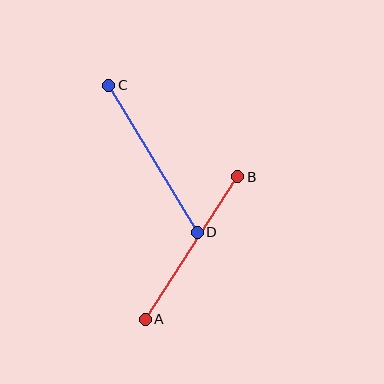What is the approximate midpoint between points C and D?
The midpoint is at approximately (153, 159) pixels.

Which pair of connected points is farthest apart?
Points C and D are farthest apart.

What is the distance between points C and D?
The distance is approximately 172 pixels.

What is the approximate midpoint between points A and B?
The midpoint is at approximately (191, 248) pixels.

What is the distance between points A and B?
The distance is approximately 170 pixels.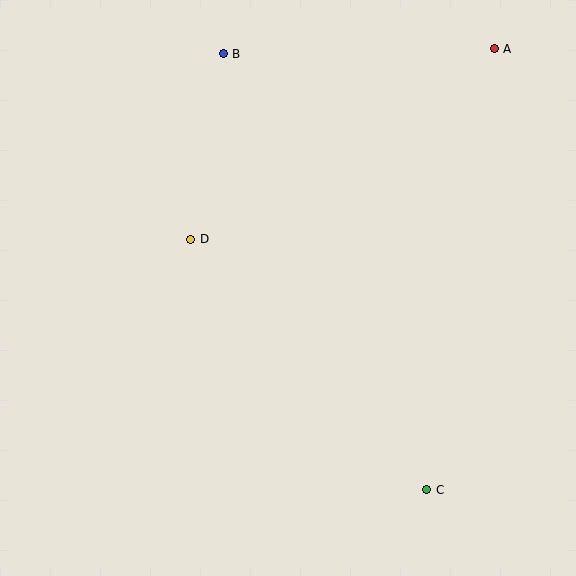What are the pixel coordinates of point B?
Point B is at (223, 54).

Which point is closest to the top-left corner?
Point B is closest to the top-left corner.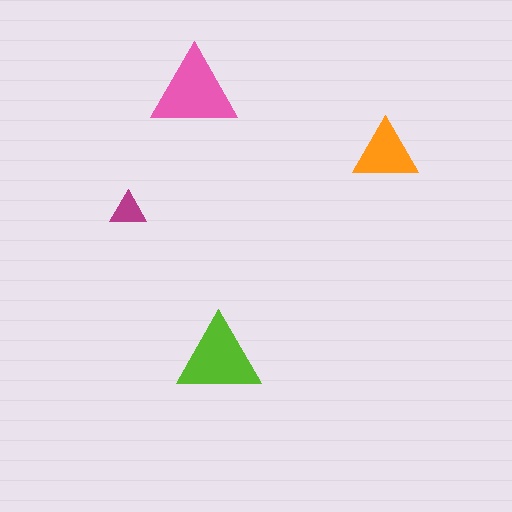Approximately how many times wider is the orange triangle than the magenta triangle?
About 2 times wider.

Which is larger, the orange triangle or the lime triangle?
The lime one.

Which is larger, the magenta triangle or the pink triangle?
The pink one.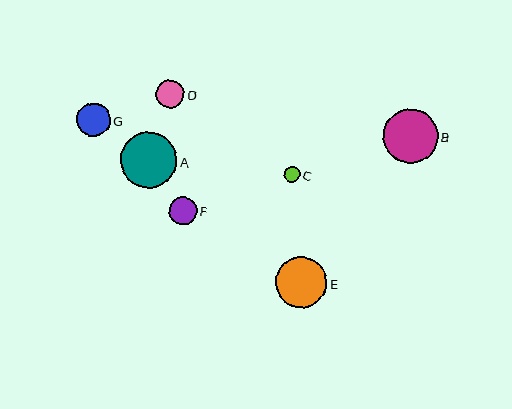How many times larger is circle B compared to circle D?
Circle B is approximately 2.0 times the size of circle D.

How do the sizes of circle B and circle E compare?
Circle B and circle E are approximately the same size.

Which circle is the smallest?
Circle C is the smallest with a size of approximately 15 pixels.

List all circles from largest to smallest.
From largest to smallest: A, B, E, G, F, D, C.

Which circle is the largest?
Circle A is the largest with a size of approximately 56 pixels.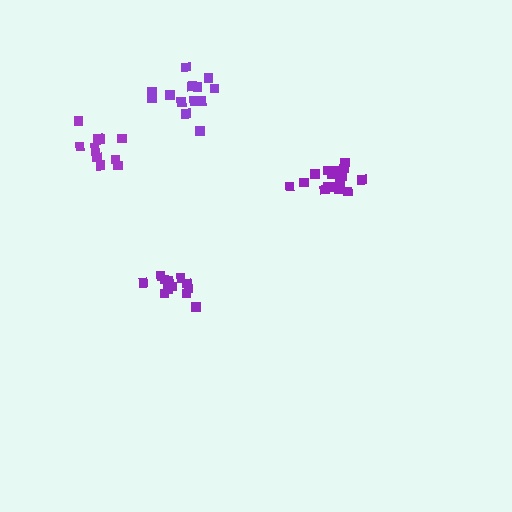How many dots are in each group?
Group 1: 11 dots, Group 2: 13 dots, Group 3: 17 dots, Group 4: 12 dots (53 total).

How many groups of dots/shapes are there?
There are 4 groups.